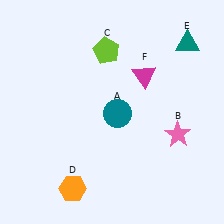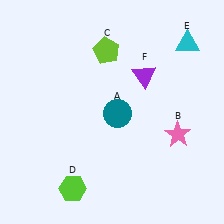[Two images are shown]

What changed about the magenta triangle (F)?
In Image 1, F is magenta. In Image 2, it changed to purple.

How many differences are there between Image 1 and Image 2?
There are 3 differences between the two images.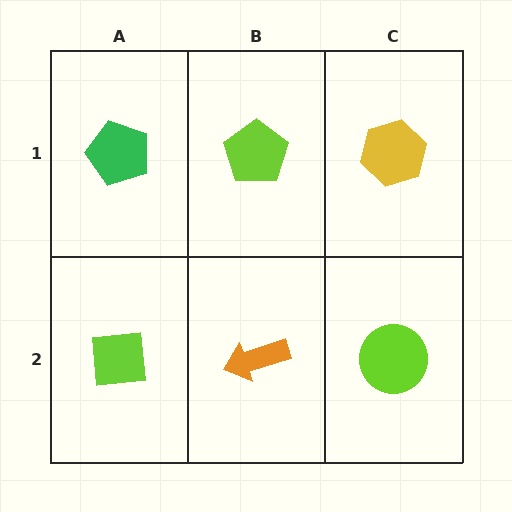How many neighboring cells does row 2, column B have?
3.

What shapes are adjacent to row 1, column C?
A lime circle (row 2, column C), a lime pentagon (row 1, column B).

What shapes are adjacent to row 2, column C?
A yellow hexagon (row 1, column C), an orange arrow (row 2, column B).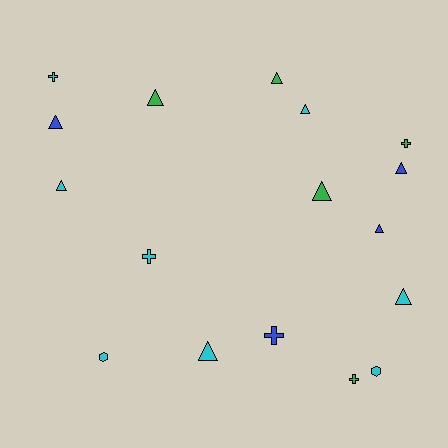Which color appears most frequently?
Cyan, with 8 objects.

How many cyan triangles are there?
There are 4 cyan triangles.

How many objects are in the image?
There are 17 objects.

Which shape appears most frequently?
Triangle, with 10 objects.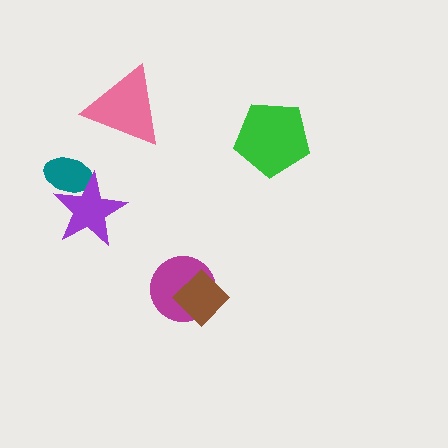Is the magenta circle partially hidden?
Yes, it is partially covered by another shape.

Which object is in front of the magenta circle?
The brown diamond is in front of the magenta circle.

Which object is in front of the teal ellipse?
The purple star is in front of the teal ellipse.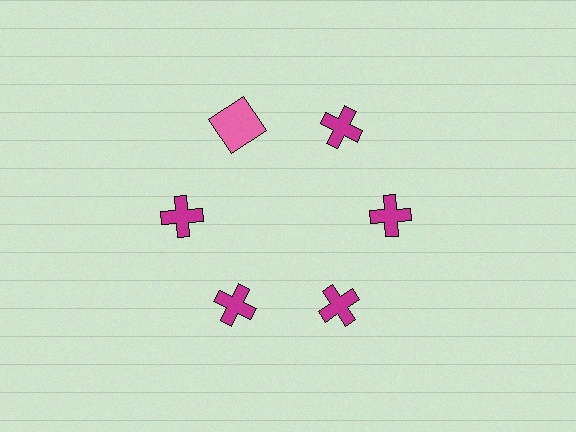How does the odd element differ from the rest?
It differs in both color (pink instead of magenta) and shape (square instead of cross).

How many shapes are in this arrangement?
There are 6 shapes arranged in a ring pattern.